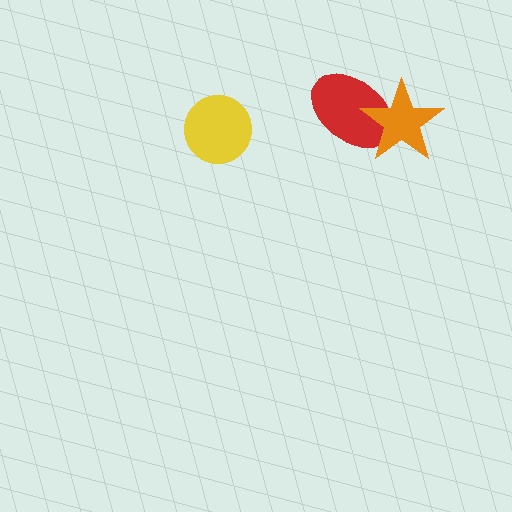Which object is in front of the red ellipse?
The orange star is in front of the red ellipse.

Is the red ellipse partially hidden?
Yes, it is partially covered by another shape.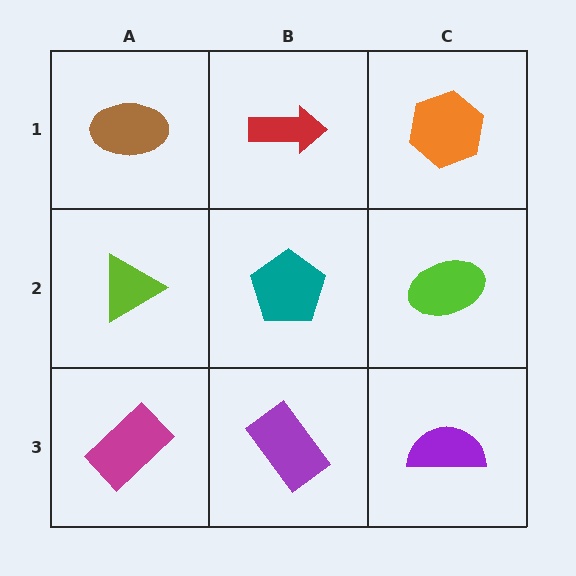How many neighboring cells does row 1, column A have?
2.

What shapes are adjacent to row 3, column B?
A teal pentagon (row 2, column B), a magenta rectangle (row 3, column A), a purple semicircle (row 3, column C).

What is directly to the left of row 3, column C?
A purple rectangle.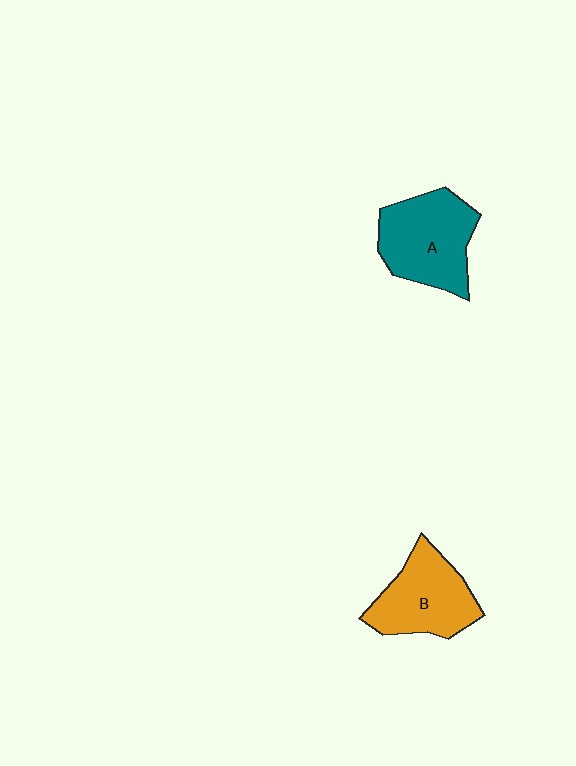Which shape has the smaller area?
Shape B (orange).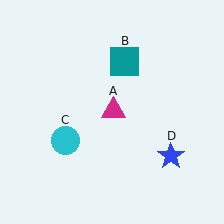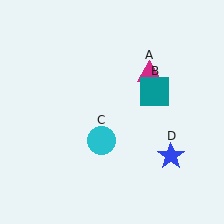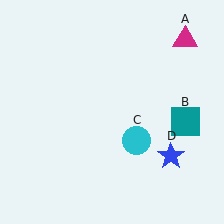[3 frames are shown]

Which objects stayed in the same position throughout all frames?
Blue star (object D) remained stationary.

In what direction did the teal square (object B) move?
The teal square (object B) moved down and to the right.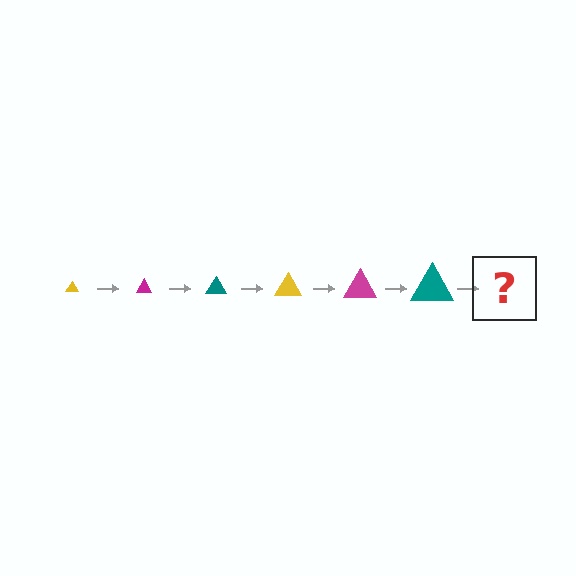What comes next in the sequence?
The next element should be a yellow triangle, larger than the previous one.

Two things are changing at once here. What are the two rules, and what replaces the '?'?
The two rules are that the triangle grows larger each step and the color cycles through yellow, magenta, and teal. The '?' should be a yellow triangle, larger than the previous one.